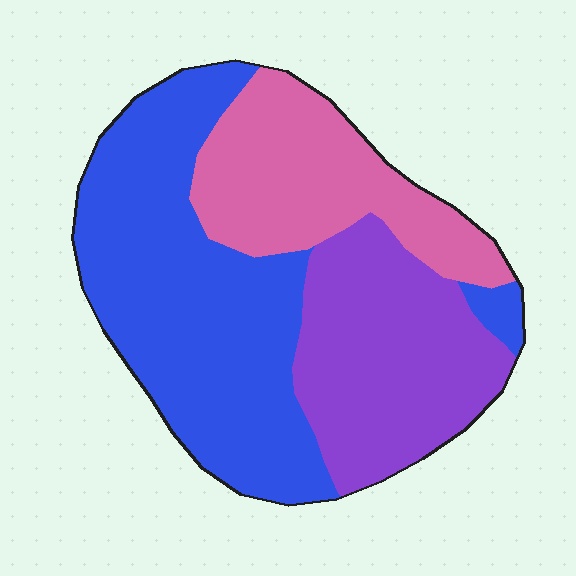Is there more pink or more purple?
Purple.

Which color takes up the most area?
Blue, at roughly 45%.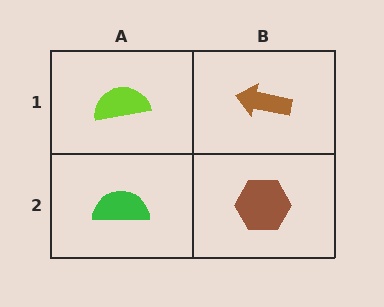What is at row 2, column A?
A green semicircle.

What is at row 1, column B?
A brown arrow.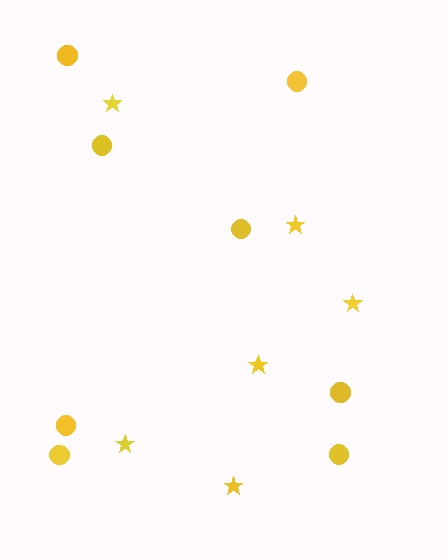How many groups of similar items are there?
There are 2 groups: one group of circles (8) and one group of stars (6).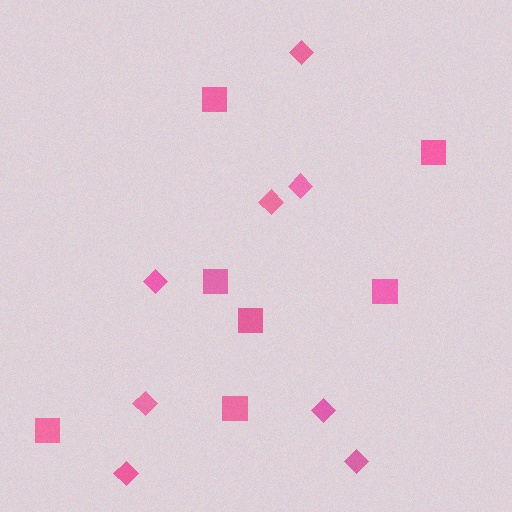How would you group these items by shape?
There are 2 groups: one group of diamonds (8) and one group of squares (7).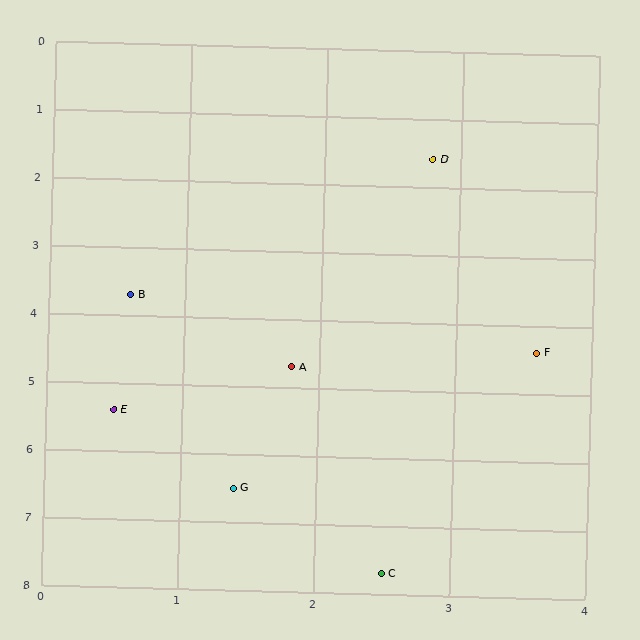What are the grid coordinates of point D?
Point D is at approximately (2.8, 1.6).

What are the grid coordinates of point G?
Point G is at approximately (1.4, 6.5).